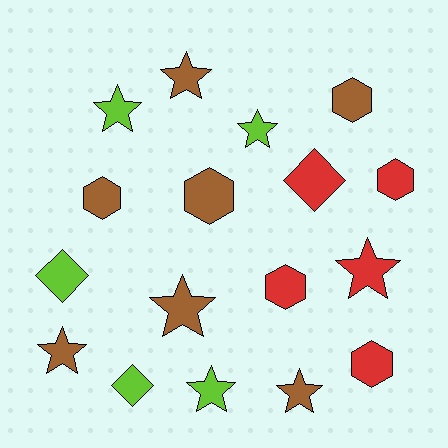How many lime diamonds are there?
There are 2 lime diamonds.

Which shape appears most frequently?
Star, with 8 objects.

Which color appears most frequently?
Brown, with 7 objects.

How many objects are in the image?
There are 17 objects.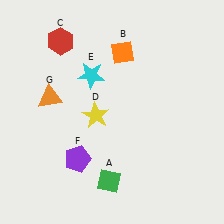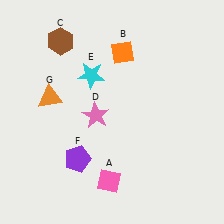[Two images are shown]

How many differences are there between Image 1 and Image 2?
There are 3 differences between the two images.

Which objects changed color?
A changed from green to pink. C changed from red to brown. D changed from yellow to pink.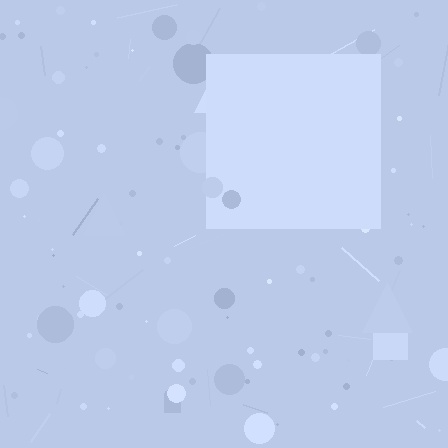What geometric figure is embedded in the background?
A square is embedded in the background.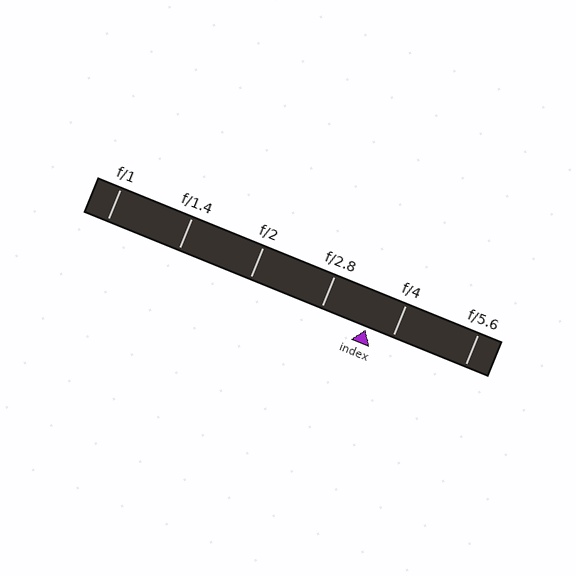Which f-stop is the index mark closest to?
The index mark is closest to f/4.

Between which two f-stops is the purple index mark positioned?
The index mark is between f/2.8 and f/4.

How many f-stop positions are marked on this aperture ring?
There are 6 f-stop positions marked.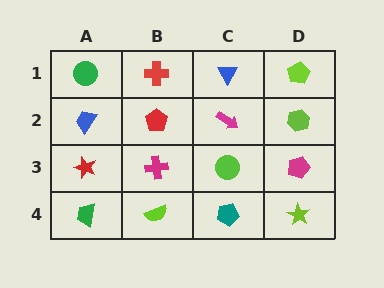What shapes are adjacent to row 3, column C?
A magenta arrow (row 2, column C), a teal pentagon (row 4, column C), a magenta cross (row 3, column B), a magenta pentagon (row 3, column D).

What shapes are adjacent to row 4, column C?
A lime circle (row 3, column C), a lime semicircle (row 4, column B), a lime star (row 4, column D).